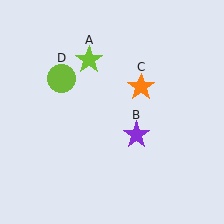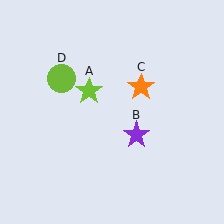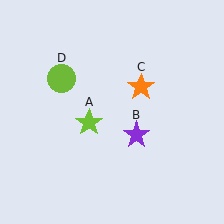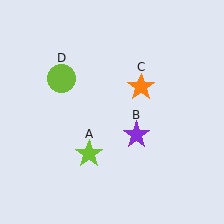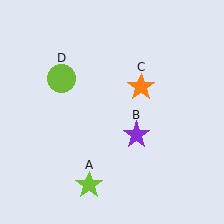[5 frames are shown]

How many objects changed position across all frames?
1 object changed position: lime star (object A).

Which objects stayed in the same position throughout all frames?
Purple star (object B) and orange star (object C) and lime circle (object D) remained stationary.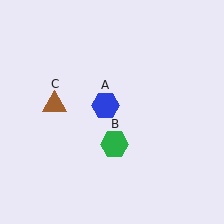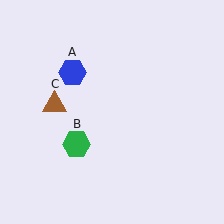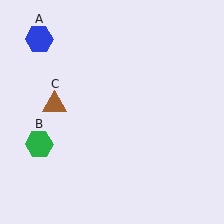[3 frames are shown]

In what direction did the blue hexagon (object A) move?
The blue hexagon (object A) moved up and to the left.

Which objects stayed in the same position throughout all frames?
Brown triangle (object C) remained stationary.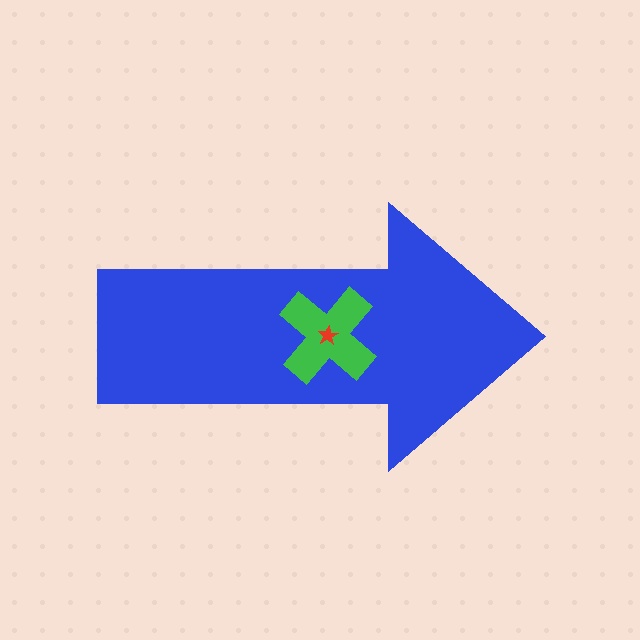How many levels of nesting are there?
3.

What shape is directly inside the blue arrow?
The green cross.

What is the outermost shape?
The blue arrow.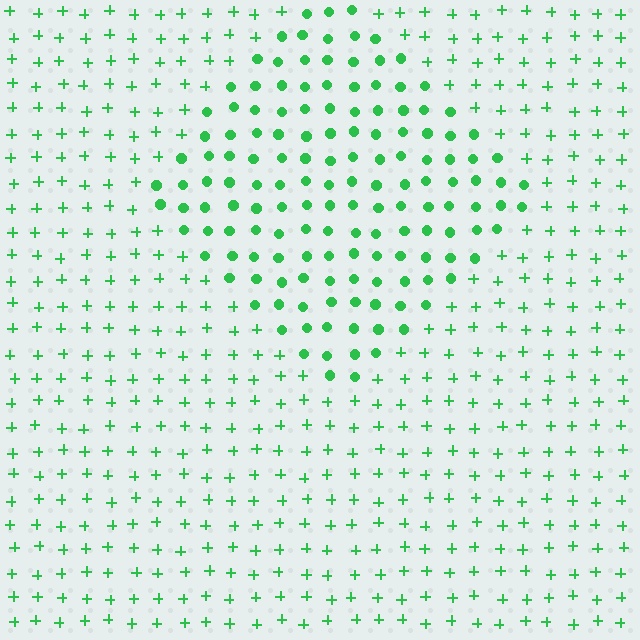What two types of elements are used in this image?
The image uses circles inside the diamond region and plus signs outside it.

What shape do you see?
I see a diamond.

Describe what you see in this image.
The image is filled with small green elements arranged in a uniform grid. A diamond-shaped region contains circles, while the surrounding area contains plus signs. The boundary is defined purely by the change in element shape.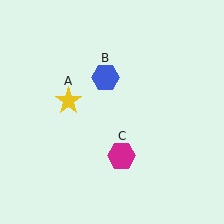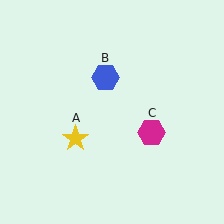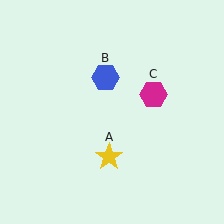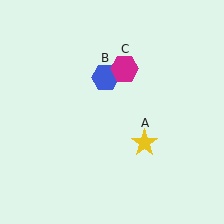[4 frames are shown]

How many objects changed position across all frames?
2 objects changed position: yellow star (object A), magenta hexagon (object C).